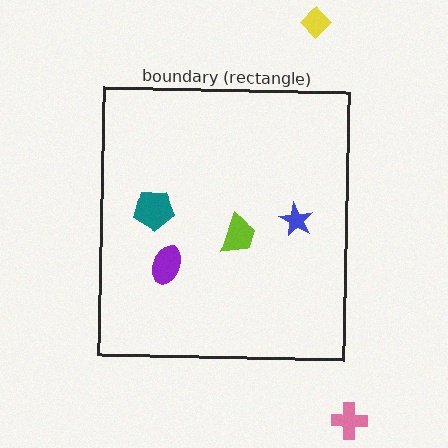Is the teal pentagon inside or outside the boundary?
Inside.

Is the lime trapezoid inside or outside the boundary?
Inside.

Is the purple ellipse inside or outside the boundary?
Inside.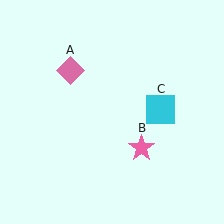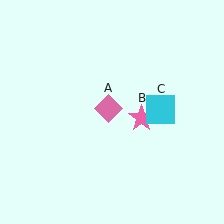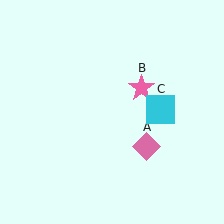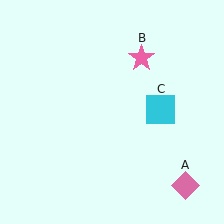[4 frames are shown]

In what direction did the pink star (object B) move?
The pink star (object B) moved up.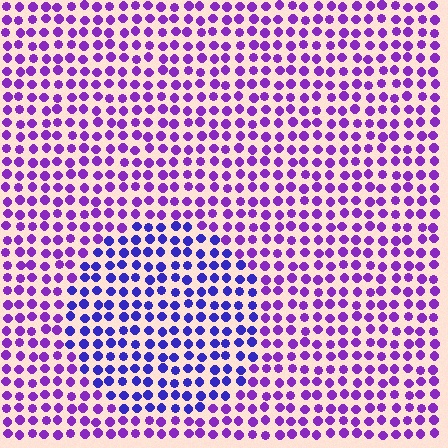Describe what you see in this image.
The image is filled with small purple elements in a uniform arrangement. A circle-shaped region is visible where the elements are tinted to a slightly different hue, forming a subtle color boundary.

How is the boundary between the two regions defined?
The boundary is defined purely by a slight shift in hue (about 34 degrees). Spacing, size, and orientation are identical on both sides.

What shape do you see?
I see a circle.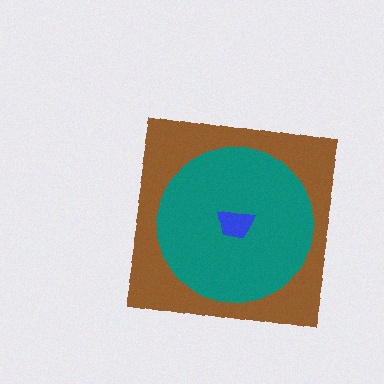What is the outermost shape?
The brown square.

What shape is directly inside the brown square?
The teal circle.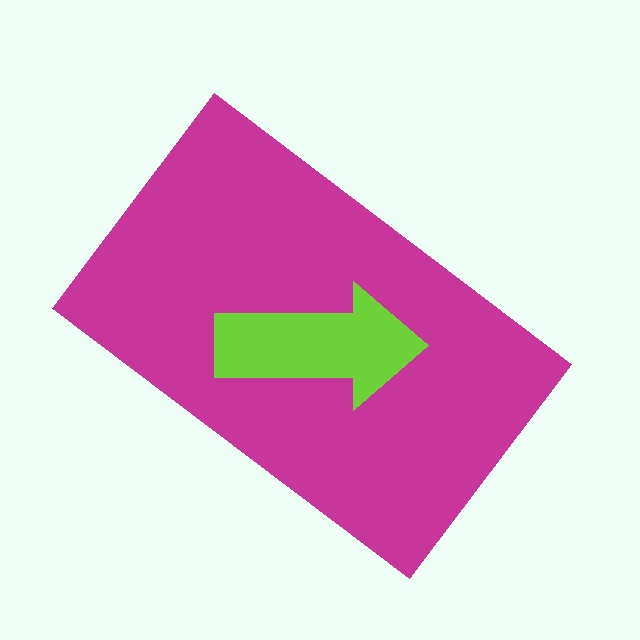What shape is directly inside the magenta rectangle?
The lime arrow.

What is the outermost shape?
The magenta rectangle.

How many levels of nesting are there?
2.